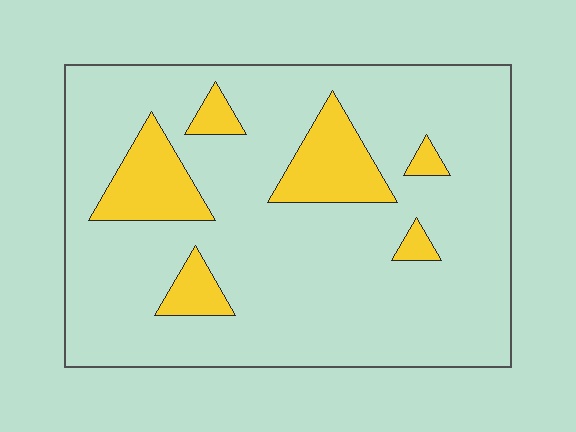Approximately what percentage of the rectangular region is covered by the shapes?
Approximately 15%.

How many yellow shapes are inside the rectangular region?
6.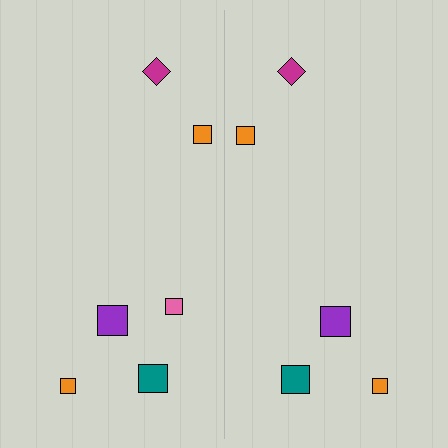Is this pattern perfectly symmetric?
No, the pattern is not perfectly symmetric. A pink square is missing from the right side.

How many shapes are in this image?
There are 11 shapes in this image.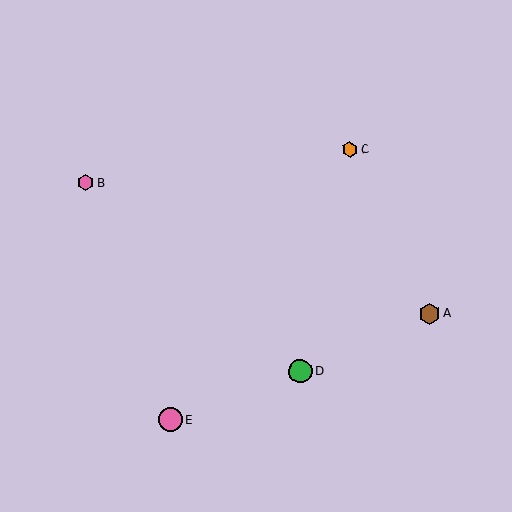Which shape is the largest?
The pink circle (labeled E) is the largest.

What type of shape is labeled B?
Shape B is a pink hexagon.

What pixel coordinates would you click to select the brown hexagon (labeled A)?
Click at (430, 314) to select the brown hexagon A.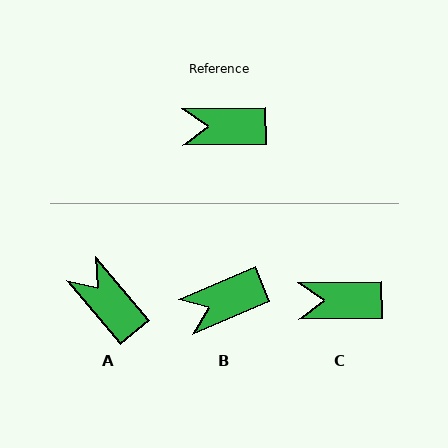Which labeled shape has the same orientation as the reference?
C.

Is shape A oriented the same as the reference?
No, it is off by about 51 degrees.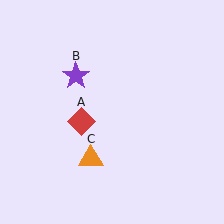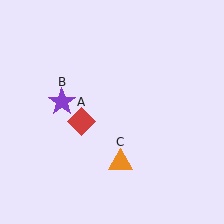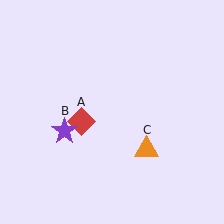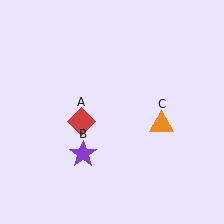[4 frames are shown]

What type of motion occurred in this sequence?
The purple star (object B), orange triangle (object C) rotated counterclockwise around the center of the scene.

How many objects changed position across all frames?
2 objects changed position: purple star (object B), orange triangle (object C).